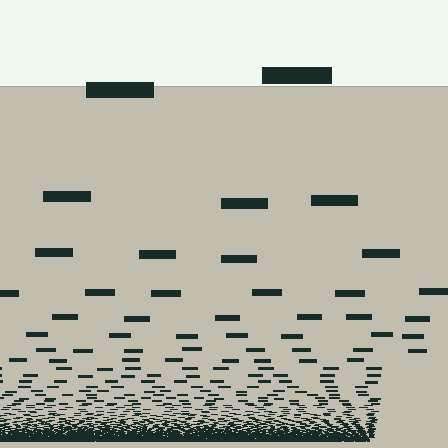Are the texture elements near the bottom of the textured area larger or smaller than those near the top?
Smaller. The gradient is inverted — elements near the bottom are smaller and denser.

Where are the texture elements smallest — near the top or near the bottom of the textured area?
Near the bottom.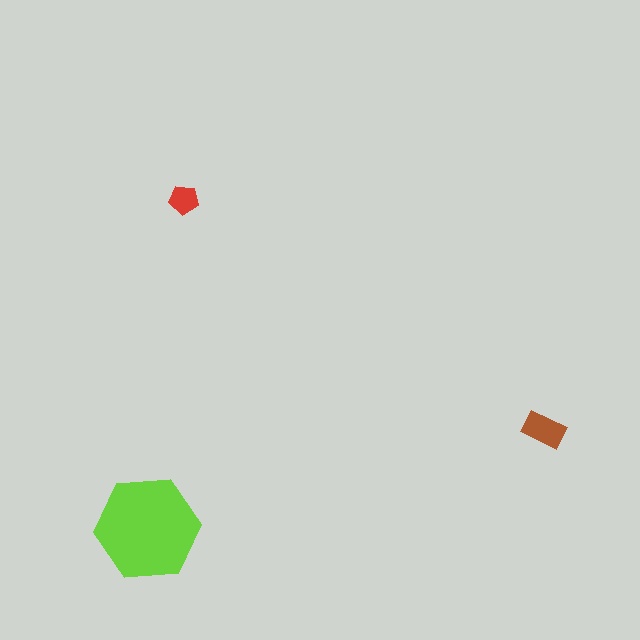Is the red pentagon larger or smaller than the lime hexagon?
Smaller.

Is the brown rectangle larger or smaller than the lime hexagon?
Smaller.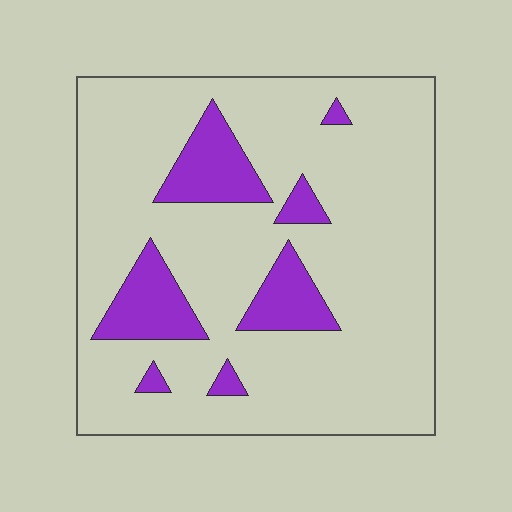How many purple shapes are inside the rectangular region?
7.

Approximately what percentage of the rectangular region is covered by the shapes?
Approximately 15%.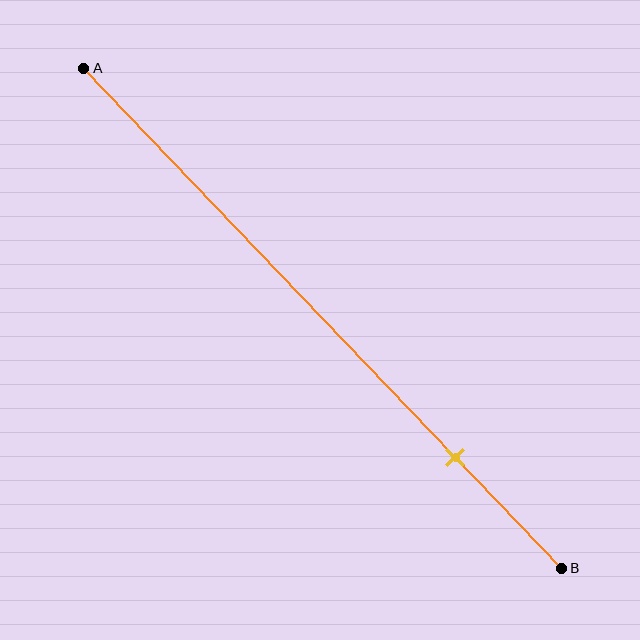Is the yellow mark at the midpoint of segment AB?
No, the mark is at about 80% from A, not at the 50% midpoint.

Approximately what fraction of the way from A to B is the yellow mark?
The yellow mark is approximately 80% of the way from A to B.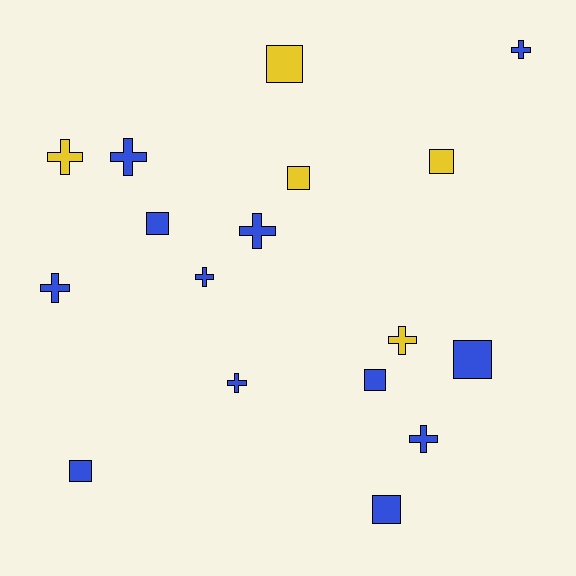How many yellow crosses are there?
There are 2 yellow crosses.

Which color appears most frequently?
Blue, with 12 objects.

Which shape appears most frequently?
Cross, with 9 objects.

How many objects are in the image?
There are 17 objects.